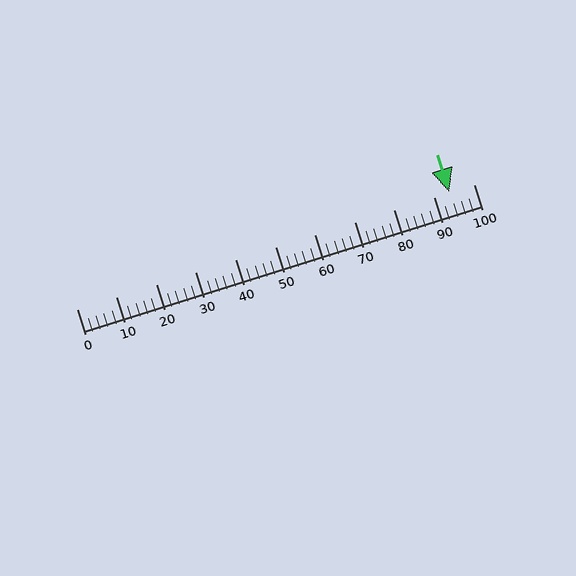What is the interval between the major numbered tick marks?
The major tick marks are spaced 10 units apart.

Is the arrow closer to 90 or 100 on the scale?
The arrow is closer to 90.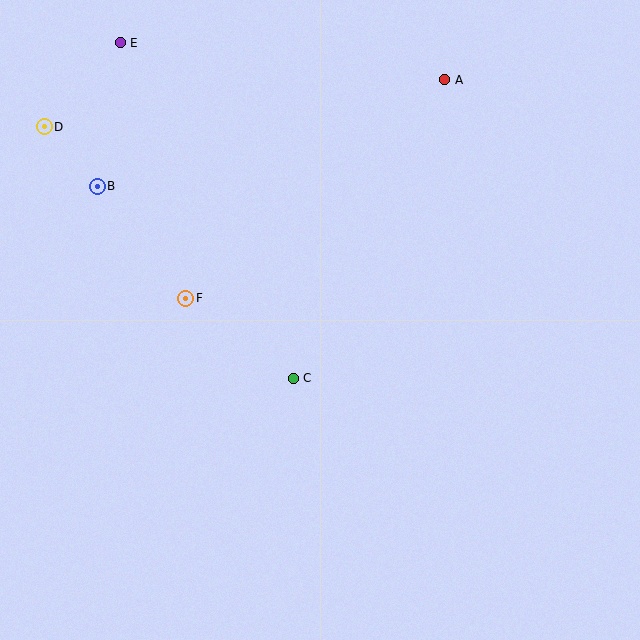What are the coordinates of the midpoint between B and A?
The midpoint between B and A is at (271, 133).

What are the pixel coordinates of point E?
Point E is at (120, 43).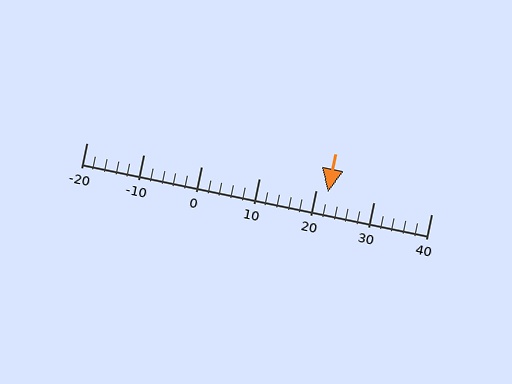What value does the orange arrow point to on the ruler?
The orange arrow points to approximately 22.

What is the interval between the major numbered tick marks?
The major tick marks are spaced 10 units apart.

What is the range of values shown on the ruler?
The ruler shows values from -20 to 40.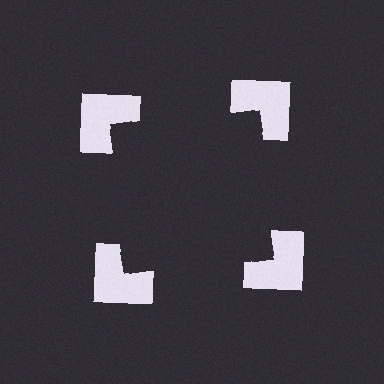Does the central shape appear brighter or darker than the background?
It typically appears slightly darker than the background, even though no actual brightness change is drawn.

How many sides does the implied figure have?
4 sides.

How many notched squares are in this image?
There are 4 — one at each vertex of the illusory square.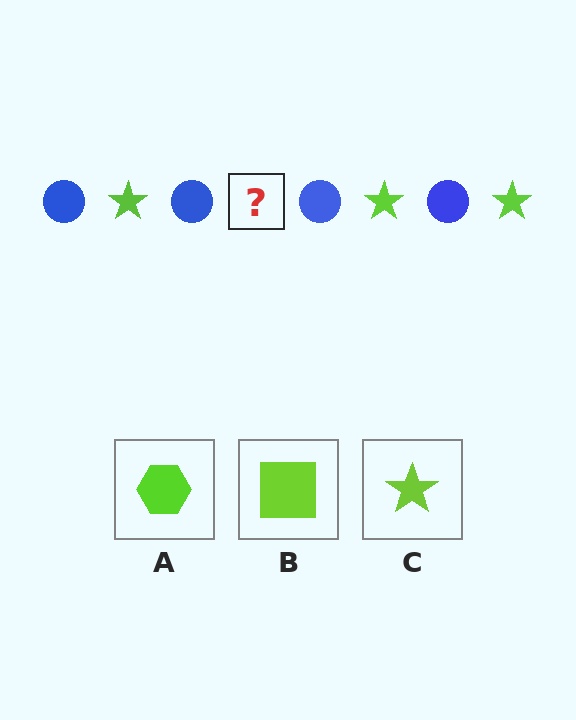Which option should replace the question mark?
Option C.